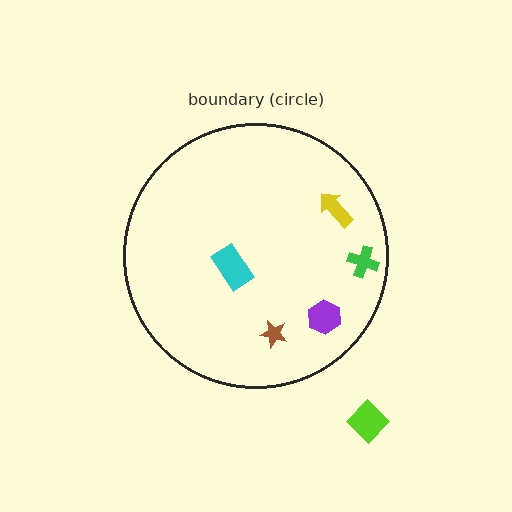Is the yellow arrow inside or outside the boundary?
Inside.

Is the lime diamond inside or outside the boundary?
Outside.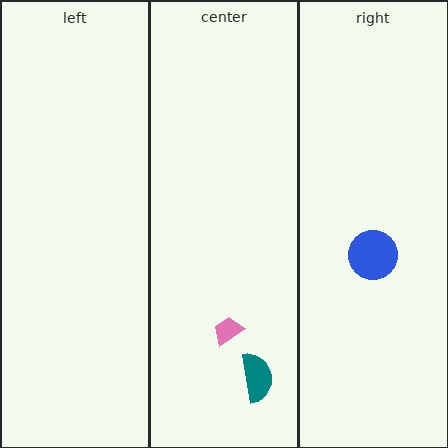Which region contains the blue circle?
The right region.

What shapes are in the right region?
The blue circle.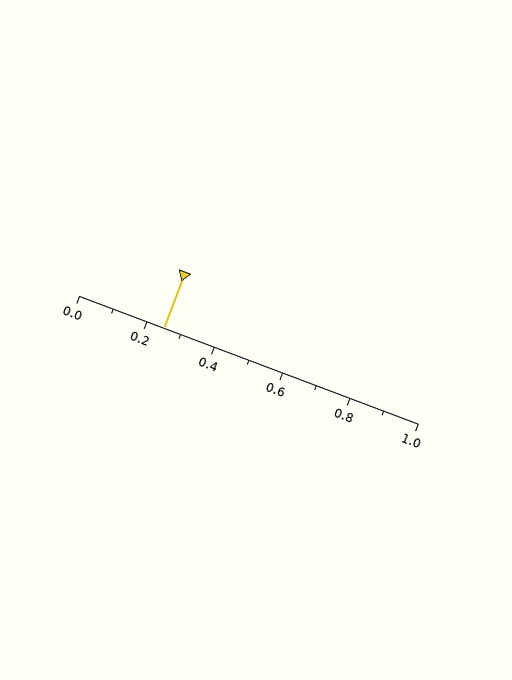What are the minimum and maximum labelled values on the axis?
The axis runs from 0.0 to 1.0.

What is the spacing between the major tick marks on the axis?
The major ticks are spaced 0.2 apart.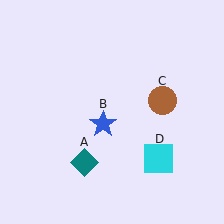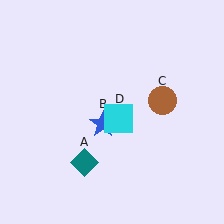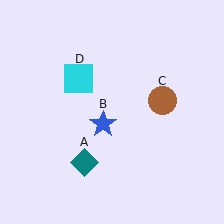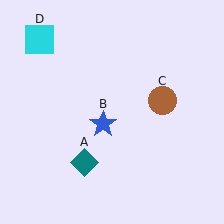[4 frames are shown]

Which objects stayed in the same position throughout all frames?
Teal diamond (object A) and blue star (object B) and brown circle (object C) remained stationary.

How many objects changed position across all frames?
1 object changed position: cyan square (object D).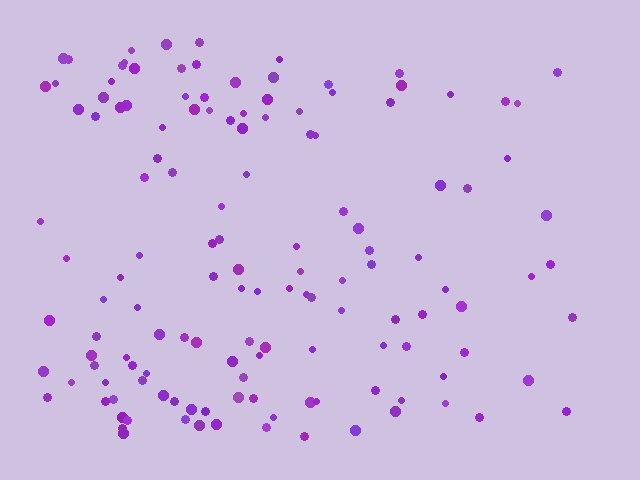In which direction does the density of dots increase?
From right to left, with the left side densest.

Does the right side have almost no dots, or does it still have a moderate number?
Still a moderate number, just noticeably fewer than the left.